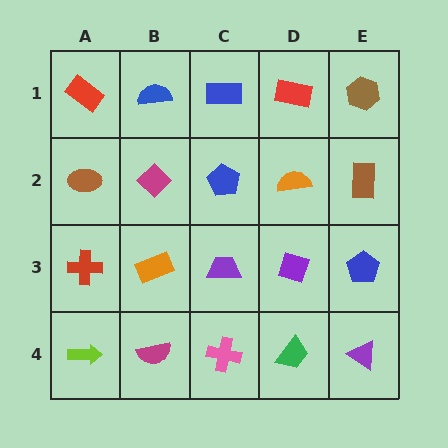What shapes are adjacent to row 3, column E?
A brown rectangle (row 2, column E), a purple triangle (row 4, column E), a purple diamond (row 3, column D).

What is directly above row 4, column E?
A blue pentagon.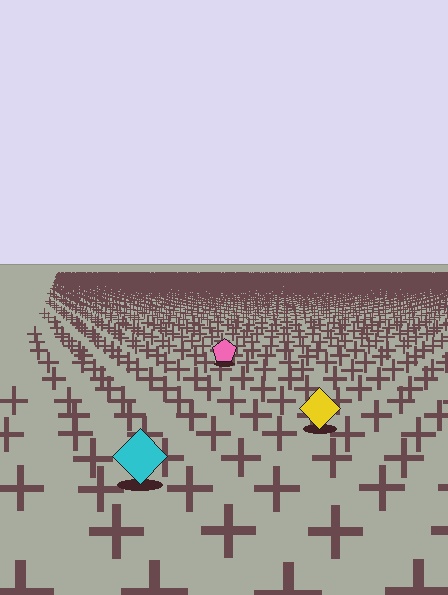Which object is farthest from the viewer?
The pink pentagon is farthest from the viewer. It appears smaller and the ground texture around it is denser.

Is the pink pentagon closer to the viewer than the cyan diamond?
No. The cyan diamond is closer — you can tell from the texture gradient: the ground texture is coarser near it.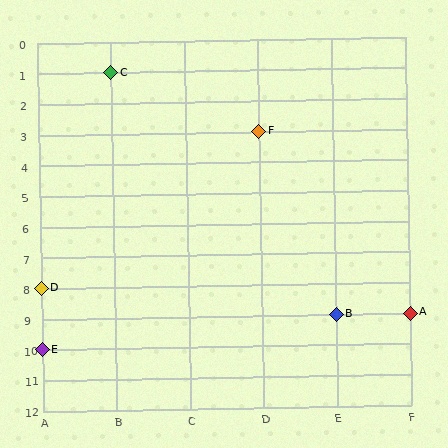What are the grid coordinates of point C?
Point C is at grid coordinates (B, 1).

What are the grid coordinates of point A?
Point A is at grid coordinates (F, 9).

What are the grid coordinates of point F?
Point F is at grid coordinates (D, 3).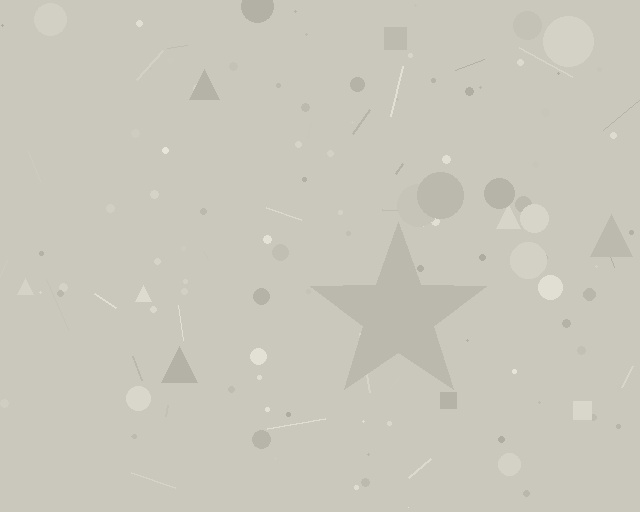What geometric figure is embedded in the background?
A star is embedded in the background.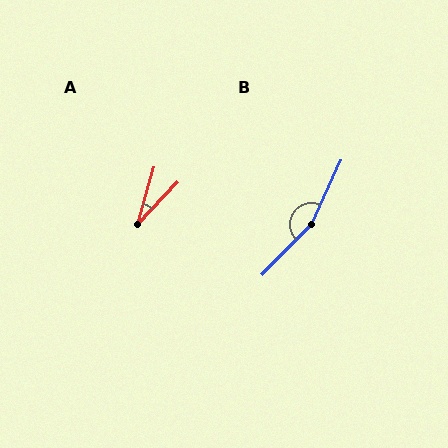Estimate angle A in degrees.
Approximately 28 degrees.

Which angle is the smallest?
A, at approximately 28 degrees.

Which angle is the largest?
B, at approximately 160 degrees.